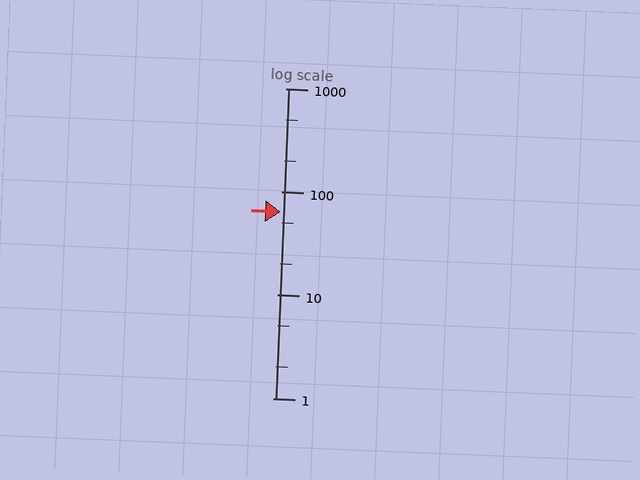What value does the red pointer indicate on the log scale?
The pointer indicates approximately 64.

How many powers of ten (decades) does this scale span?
The scale spans 3 decades, from 1 to 1000.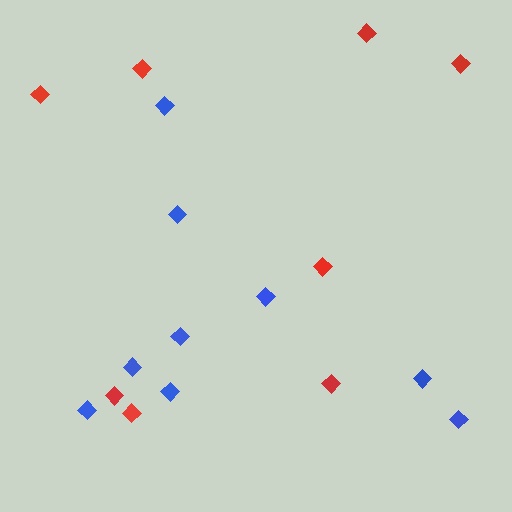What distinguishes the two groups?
There are 2 groups: one group of red diamonds (8) and one group of blue diamonds (9).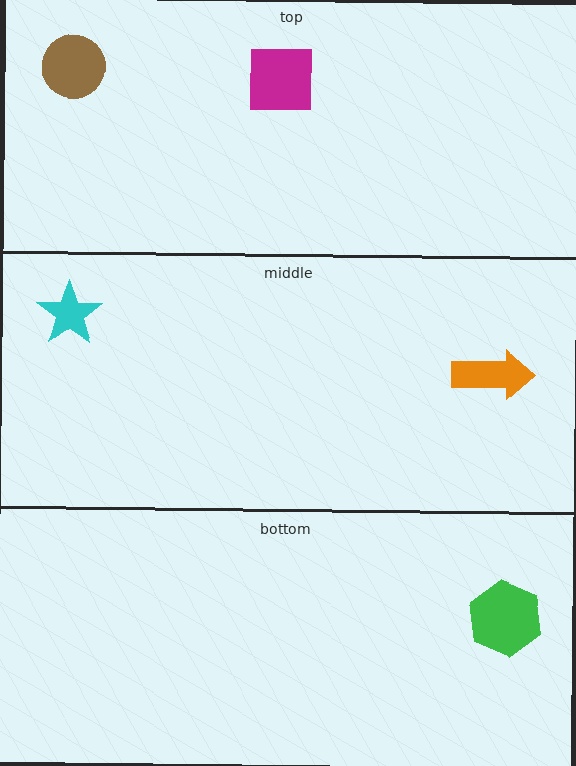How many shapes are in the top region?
2.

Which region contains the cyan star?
The middle region.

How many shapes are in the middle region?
2.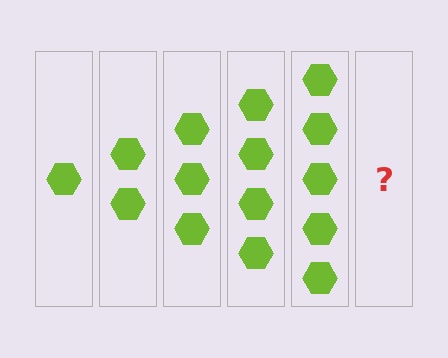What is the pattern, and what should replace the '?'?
The pattern is that each step adds one more hexagon. The '?' should be 6 hexagons.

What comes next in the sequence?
The next element should be 6 hexagons.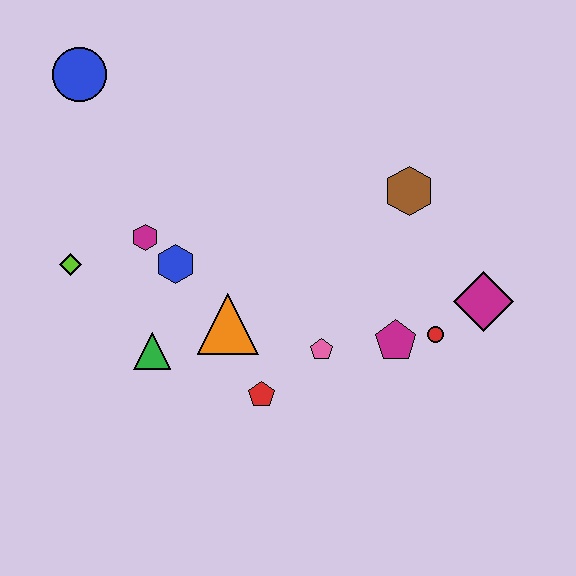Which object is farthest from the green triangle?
The magenta diamond is farthest from the green triangle.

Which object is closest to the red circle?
The magenta pentagon is closest to the red circle.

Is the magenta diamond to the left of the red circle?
No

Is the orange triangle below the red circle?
No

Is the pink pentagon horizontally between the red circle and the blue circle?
Yes